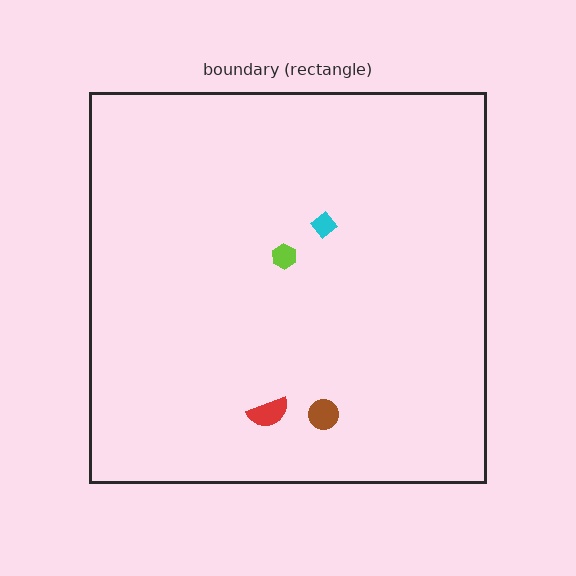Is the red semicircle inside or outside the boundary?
Inside.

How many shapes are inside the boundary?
4 inside, 0 outside.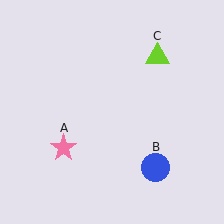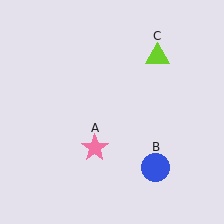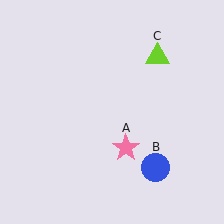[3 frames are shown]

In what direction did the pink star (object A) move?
The pink star (object A) moved right.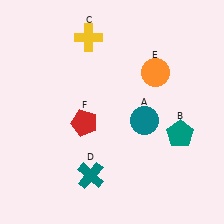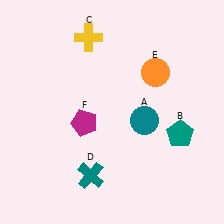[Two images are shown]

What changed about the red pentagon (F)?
In Image 1, F is red. In Image 2, it changed to magenta.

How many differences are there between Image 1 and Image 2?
There is 1 difference between the two images.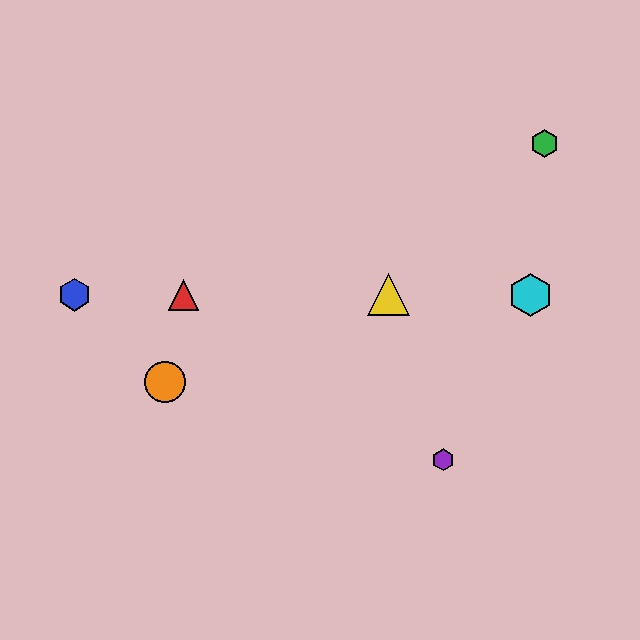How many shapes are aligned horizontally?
4 shapes (the red triangle, the blue hexagon, the yellow triangle, the cyan hexagon) are aligned horizontally.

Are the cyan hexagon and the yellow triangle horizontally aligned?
Yes, both are at y≈295.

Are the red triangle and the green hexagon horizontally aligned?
No, the red triangle is at y≈295 and the green hexagon is at y≈143.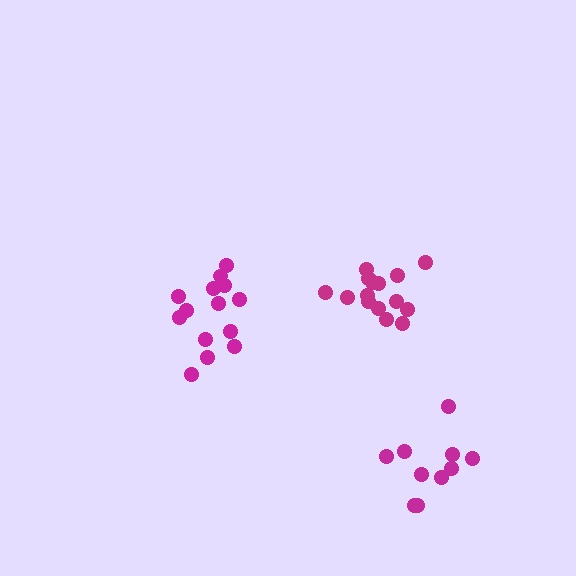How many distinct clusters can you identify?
There are 3 distinct clusters.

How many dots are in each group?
Group 1: 14 dots, Group 2: 10 dots, Group 3: 16 dots (40 total).